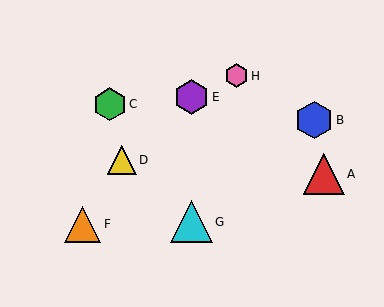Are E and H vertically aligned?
No, E is at x≈191 and H is at x≈237.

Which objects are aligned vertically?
Objects E, G are aligned vertically.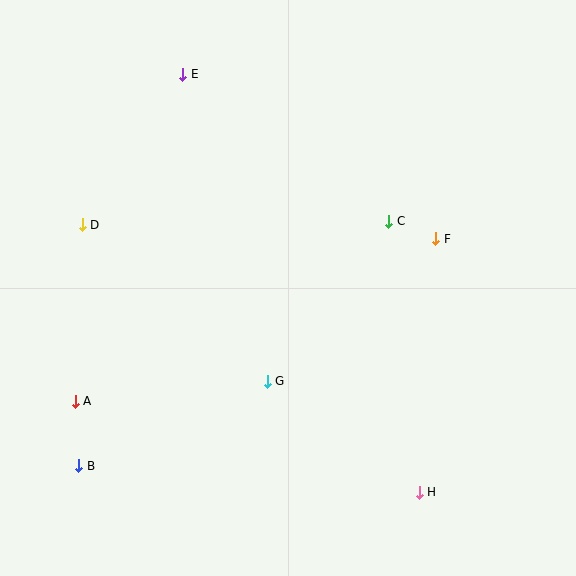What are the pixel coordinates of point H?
Point H is at (419, 492).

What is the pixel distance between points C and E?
The distance between C and E is 253 pixels.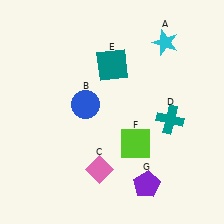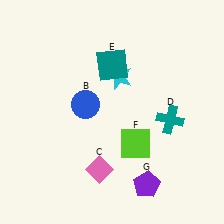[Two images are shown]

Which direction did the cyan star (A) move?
The cyan star (A) moved left.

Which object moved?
The cyan star (A) moved left.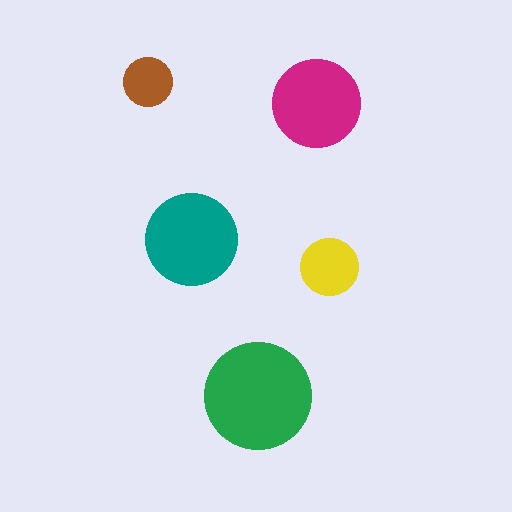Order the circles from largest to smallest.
the green one, the teal one, the magenta one, the yellow one, the brown one.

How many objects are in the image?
There are 5 objects in the image.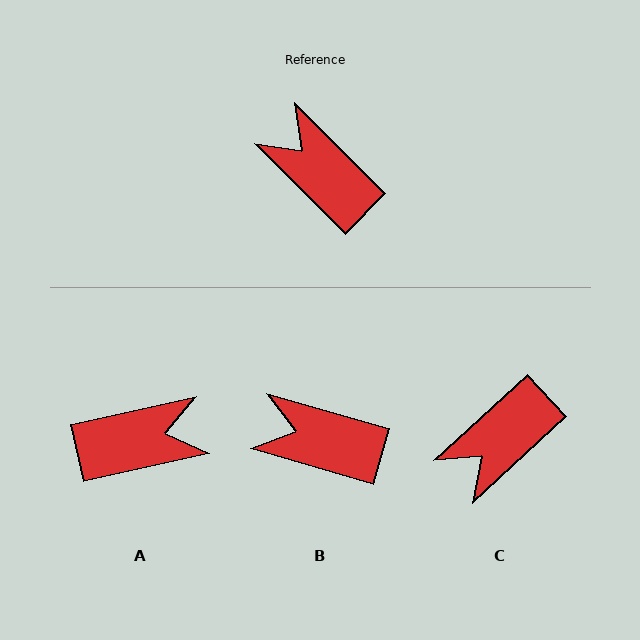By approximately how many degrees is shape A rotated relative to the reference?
Approximately 123 degrees clockwise.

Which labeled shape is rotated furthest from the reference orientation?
A, about 123 degrees away.